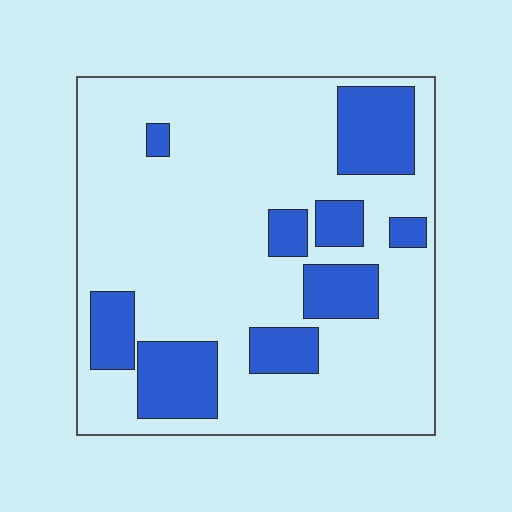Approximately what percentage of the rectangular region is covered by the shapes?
Approximately 25%.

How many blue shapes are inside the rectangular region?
9.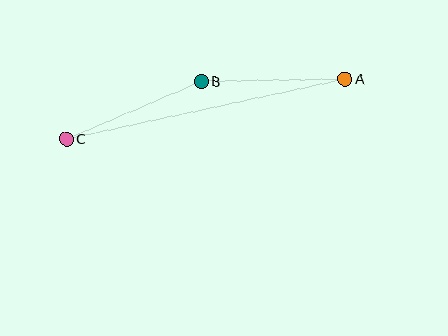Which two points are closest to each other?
Points A and B are closest to each other.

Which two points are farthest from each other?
Points A and C are farthest from each other.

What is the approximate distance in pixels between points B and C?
The distance between B and C is approximately 146 pixels.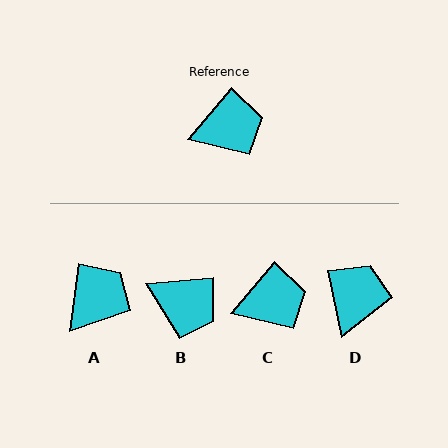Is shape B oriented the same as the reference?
No, it is off by about 45 degrees.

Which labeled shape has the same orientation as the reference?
C.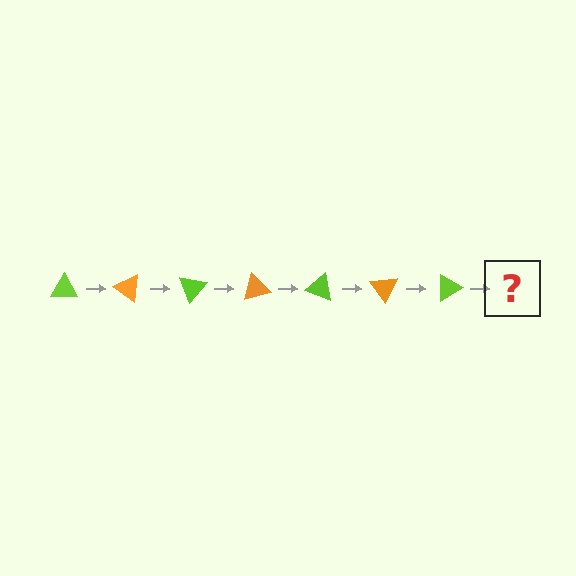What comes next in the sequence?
The next element should be an orange triangle, rotated 245 degrees from the start.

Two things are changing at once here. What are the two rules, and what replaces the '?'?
The two rules are that it rotates 35 degrees each step and the color cycles through lime and orange. The '?' should be an orange triangle, rotated 245 degrees from the start.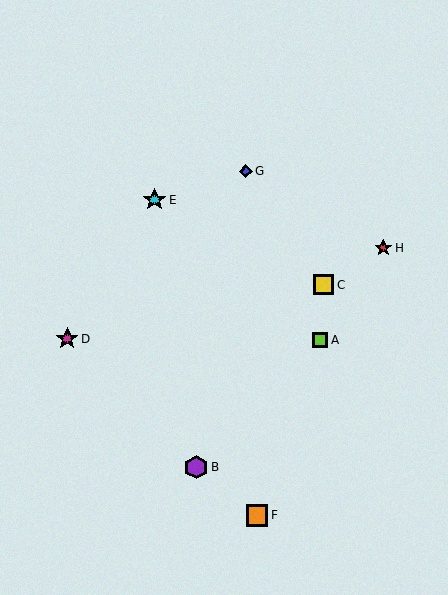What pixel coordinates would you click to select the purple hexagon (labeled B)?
Click at (196, 467) to select the purple hexagon B.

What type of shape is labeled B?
Shape B is a purple hexagon.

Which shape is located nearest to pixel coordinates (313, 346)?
The lime square (labeled A) at (320, 340) is nearest to that location.